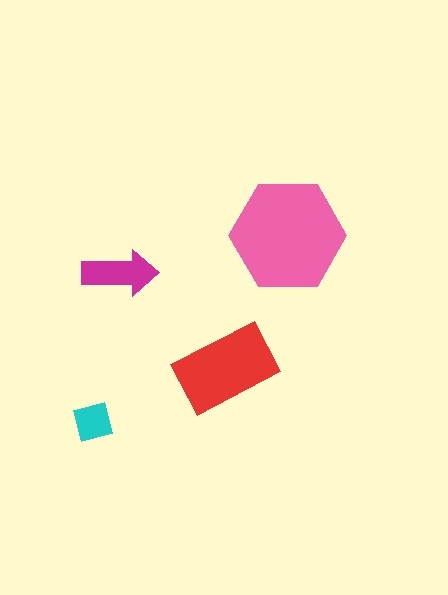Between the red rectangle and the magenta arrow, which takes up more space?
The red rectangle.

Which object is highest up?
The pink hexagon is topmost.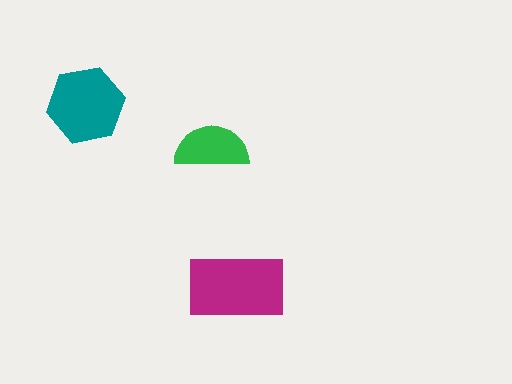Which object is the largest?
The magenta rectangle.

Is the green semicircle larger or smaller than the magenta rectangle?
Smaller.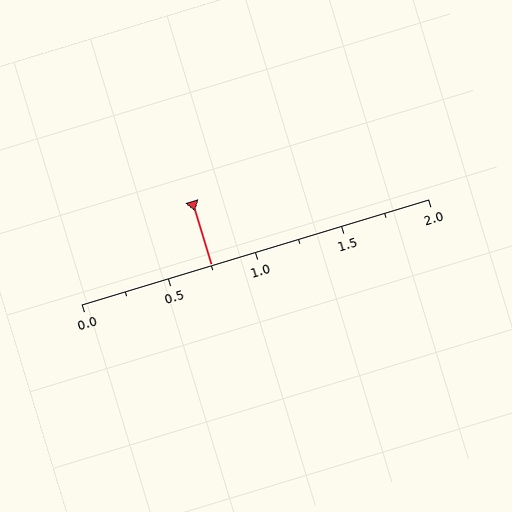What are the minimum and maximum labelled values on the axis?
The axis runs from 0.0 to 2.0.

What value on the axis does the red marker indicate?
The marker indicates approximately 0.75.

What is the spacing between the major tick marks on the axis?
The major ticks are spaced 0.5 apart.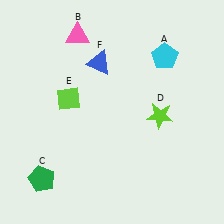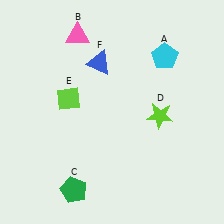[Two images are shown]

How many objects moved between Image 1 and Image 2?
1 object moved between the two images.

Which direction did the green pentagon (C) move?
The green pentagon (C) moved right.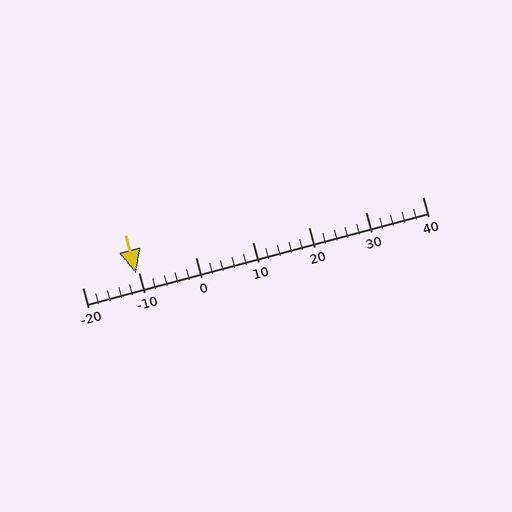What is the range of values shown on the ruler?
The ruler shows values from -20 to 40.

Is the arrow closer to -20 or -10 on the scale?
The arrow is closer to -10.